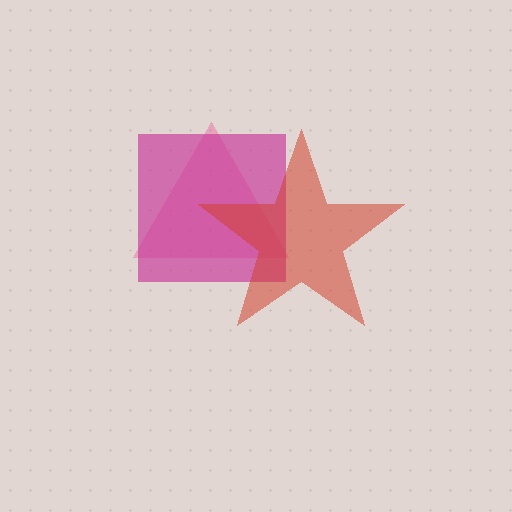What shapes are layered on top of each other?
The layered shapes are: a pink triangle, a magenta square, a red star.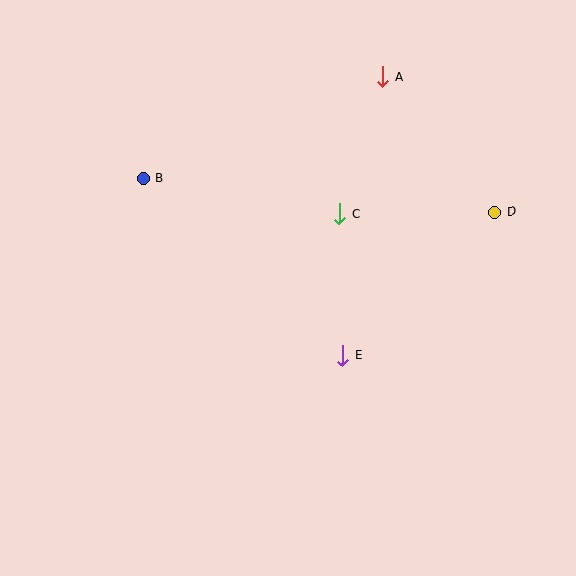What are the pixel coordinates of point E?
Point E is at (343, 356).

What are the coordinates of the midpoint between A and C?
The midpoint between A and C is at (361, 146).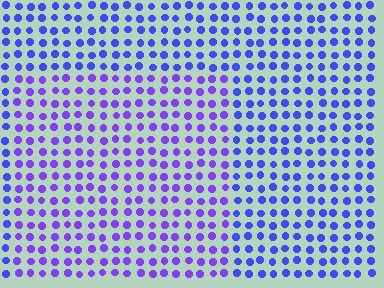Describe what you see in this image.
The image is filled with small blue elements in a uniform arrangement. A rectangle-shaped region is visible where the elements are tinted to a slightly different hue, forming a subtle color boundary.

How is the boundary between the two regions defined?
The boundary is defined purely by a slight shift in hue (about 27 degrees). Spacing, size, and orientation are identical on both sides.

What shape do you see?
I see a rectangle.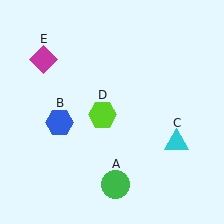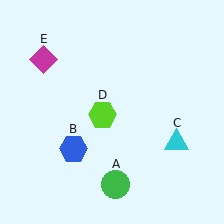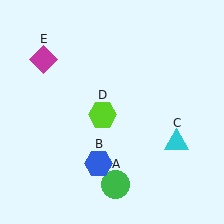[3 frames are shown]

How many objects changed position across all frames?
1 object changed position: blue hexagon (object B).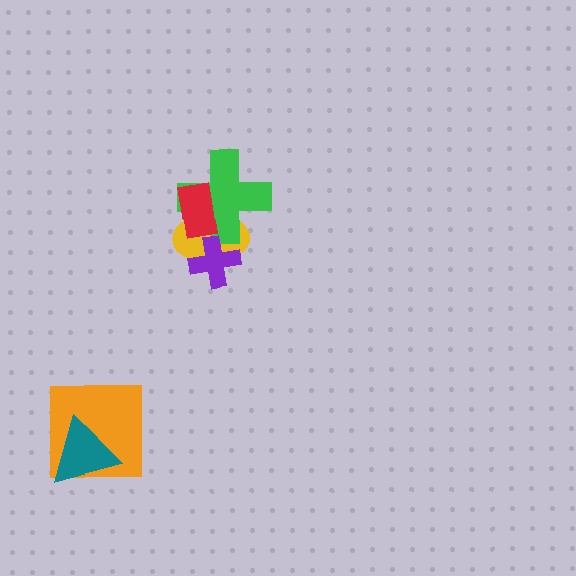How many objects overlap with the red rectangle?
2 objects overlap with the red rectangle.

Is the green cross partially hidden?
Yes, it is partially covered by another shape.